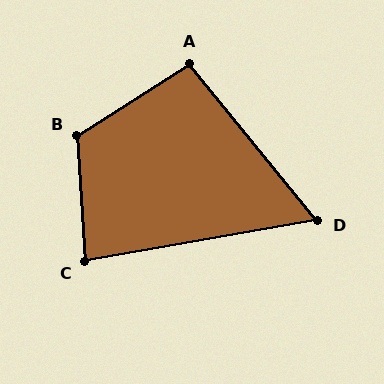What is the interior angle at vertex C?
Approximately 83 degrees (acute).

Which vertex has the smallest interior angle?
D, at approximately 61 degrees.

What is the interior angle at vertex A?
Approximately 97 degrees (obtuse).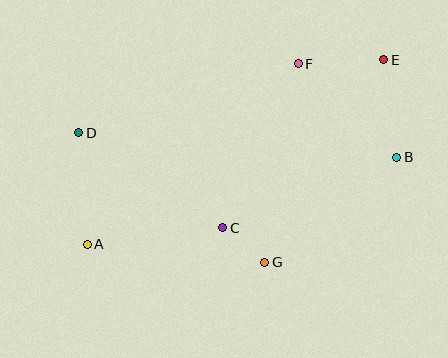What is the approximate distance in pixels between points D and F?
The distance between D and F is approximately 230 pixels.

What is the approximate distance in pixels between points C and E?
The distance between C and E is approximately 233 pixels.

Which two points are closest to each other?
Points C and G are closest to each other.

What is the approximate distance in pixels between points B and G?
The distance between B and G is approximately 169 pixels.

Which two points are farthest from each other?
Points A and E are farthest from each other.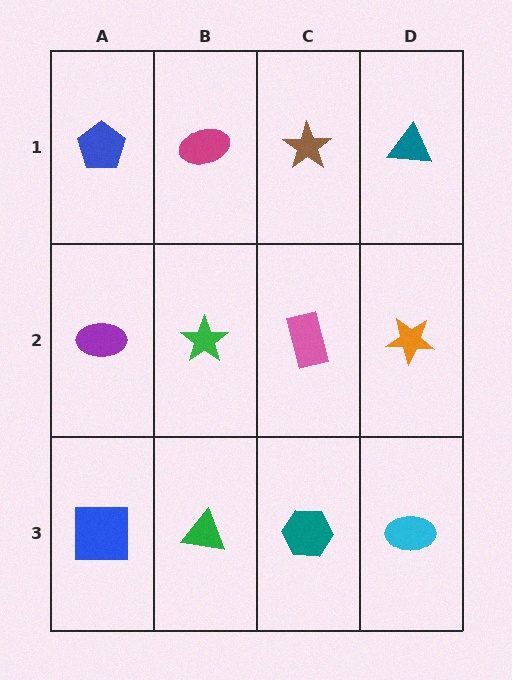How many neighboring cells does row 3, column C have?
3.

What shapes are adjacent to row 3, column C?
A pink rectangle (row 2, column C), a green triangle (row 3, column B), a cyan ellipse (row 3, column D).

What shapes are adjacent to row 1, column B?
A green star (row 2, column B), a blue pentagon (row 1, column A), a brown star (row 1, column C).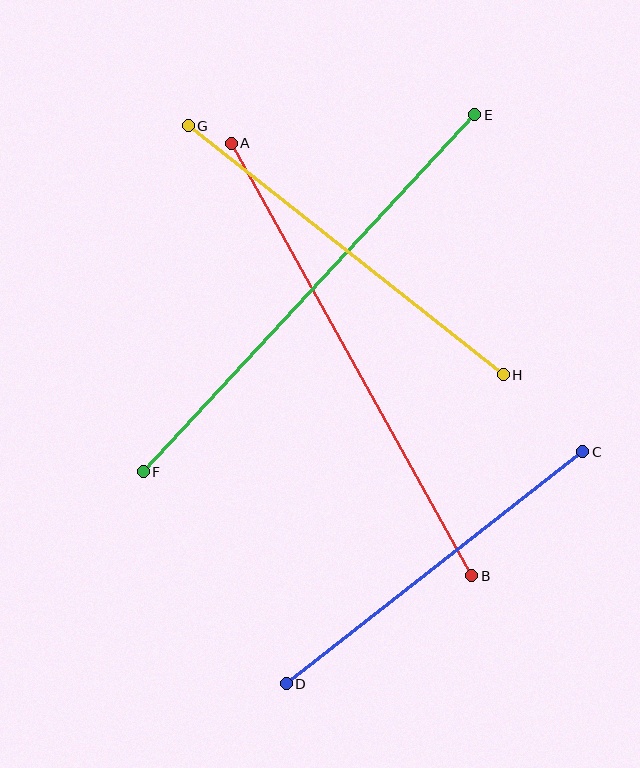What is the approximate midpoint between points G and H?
The midpoint is at approximately (346, 250) pixels.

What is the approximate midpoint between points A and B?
The midpoint is at approximately (351, 359) pixels.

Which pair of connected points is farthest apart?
Points A and B are farthest apart.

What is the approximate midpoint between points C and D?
The midpoint is at approximately (434, 568) pixels.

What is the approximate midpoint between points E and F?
The midpoint is at approximately (309, 293) pixels.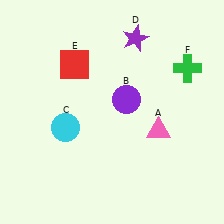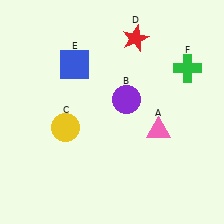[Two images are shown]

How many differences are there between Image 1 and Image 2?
There are 3 differences between the two images.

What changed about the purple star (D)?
In Image 1, D is purple. In Image 2, it changed to red.